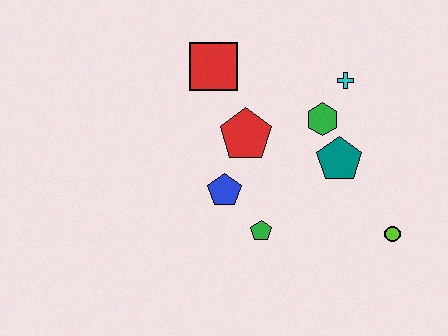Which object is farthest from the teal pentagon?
The red square is farthest from the teal pentagon.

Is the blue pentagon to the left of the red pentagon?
Yes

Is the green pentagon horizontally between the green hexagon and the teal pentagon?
No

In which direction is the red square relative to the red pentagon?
The red square is above the red pentagon.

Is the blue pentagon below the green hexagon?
Yes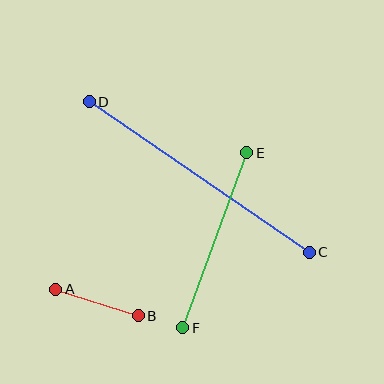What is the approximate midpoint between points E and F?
The midpoint is at approximately (215, 240) pixels.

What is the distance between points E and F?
The distance is approximately 186 pixels.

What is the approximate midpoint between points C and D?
The midpoint is at approximately (199, 177) pixels.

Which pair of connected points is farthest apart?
Points C and D are farthest apart.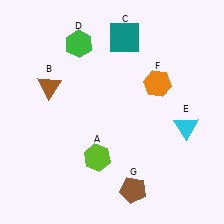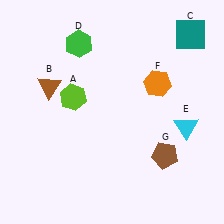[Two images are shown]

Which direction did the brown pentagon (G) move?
The brown pentagon (G) moved up.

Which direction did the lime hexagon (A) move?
The lime hexagon (A) moved up.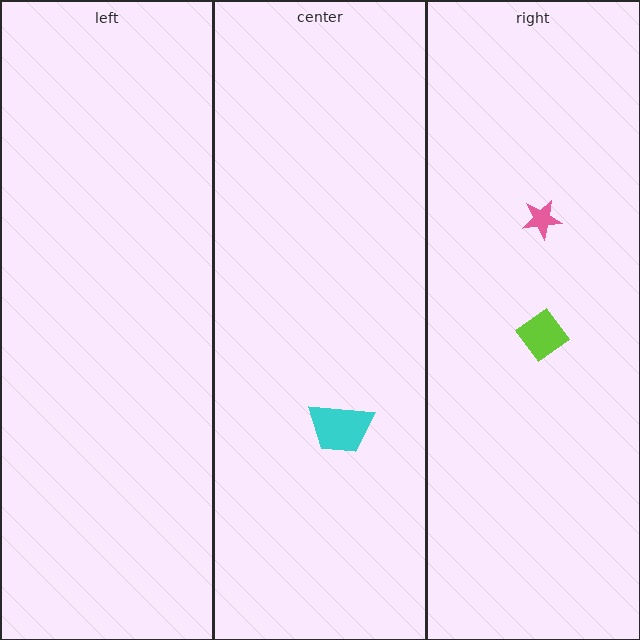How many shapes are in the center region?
1.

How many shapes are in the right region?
2.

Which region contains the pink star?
The right region.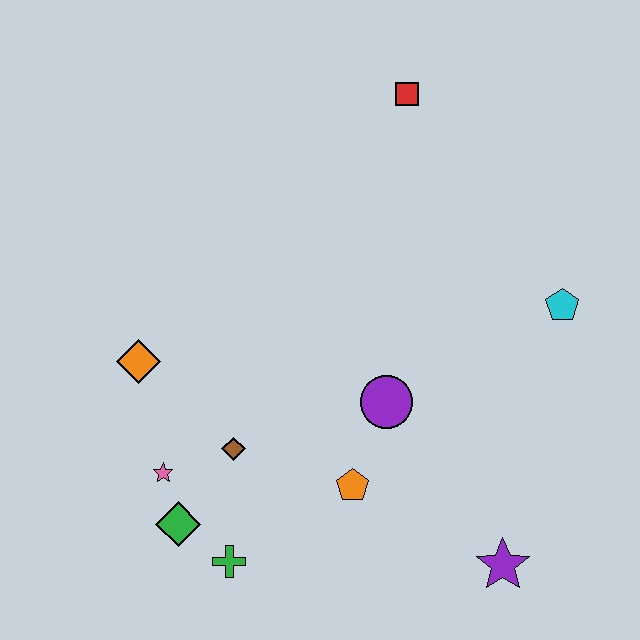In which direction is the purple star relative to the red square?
The purple star is below the red square.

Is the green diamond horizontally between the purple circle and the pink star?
Yes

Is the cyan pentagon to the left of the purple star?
No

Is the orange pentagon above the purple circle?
No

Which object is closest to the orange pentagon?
The purple circle is closest to the orange pentagon.